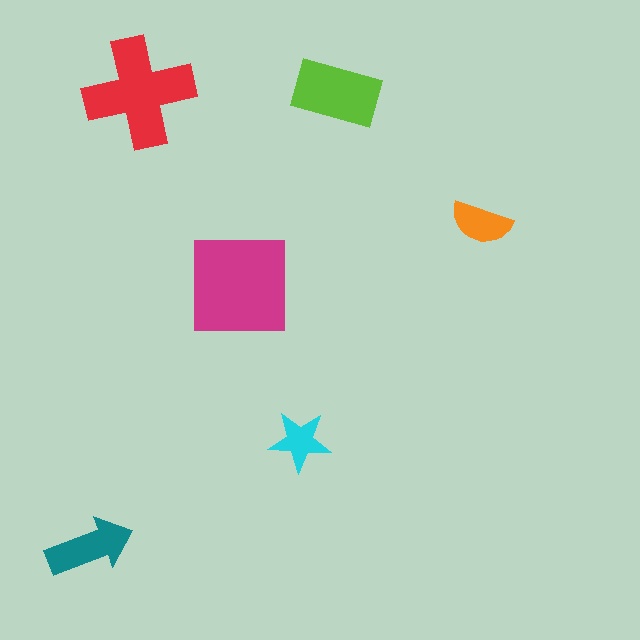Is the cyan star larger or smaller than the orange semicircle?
Smaller.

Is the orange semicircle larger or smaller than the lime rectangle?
Smaller.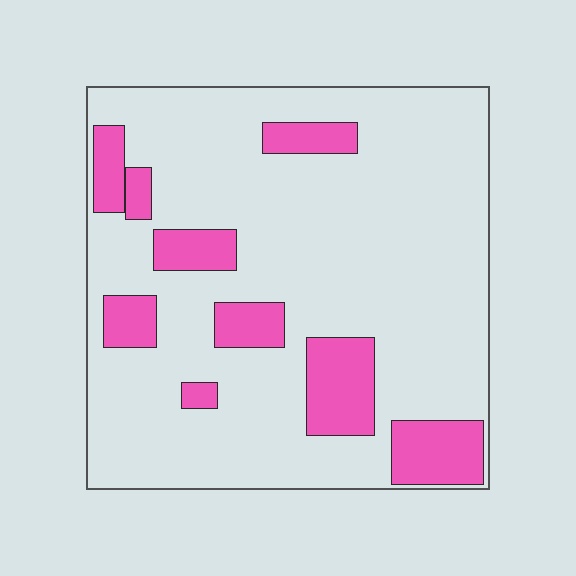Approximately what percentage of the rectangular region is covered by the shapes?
Approximately 20%.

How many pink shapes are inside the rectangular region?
9.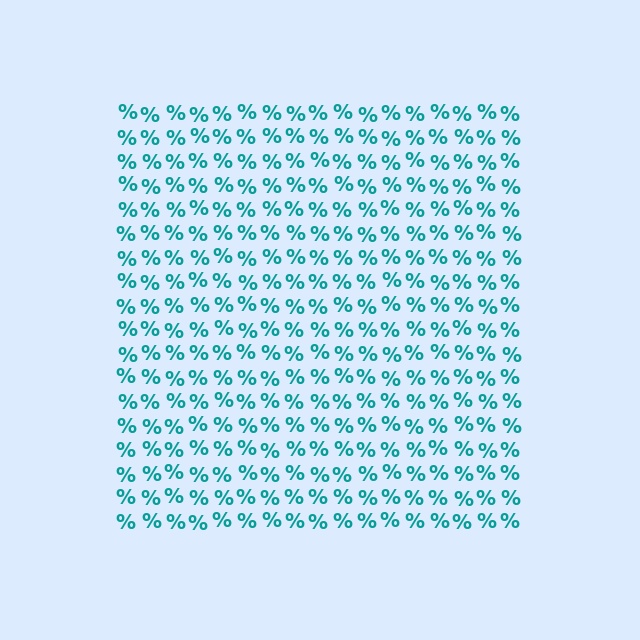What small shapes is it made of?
It is made of small percent signs.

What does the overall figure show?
The overall figure shows a square.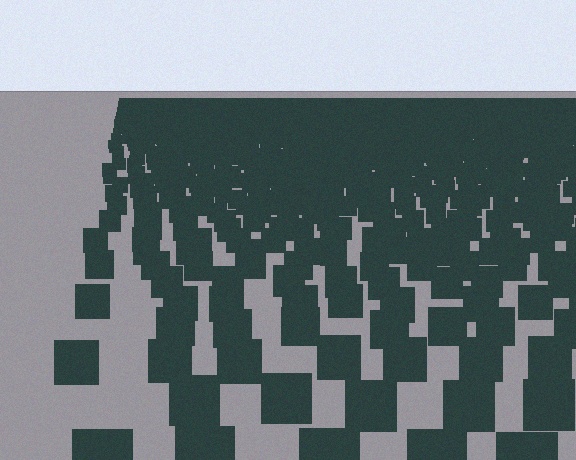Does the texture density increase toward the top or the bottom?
Density increases toward the top.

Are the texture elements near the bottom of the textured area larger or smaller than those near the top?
Larger. Near the bottom, elements are closer to the viewer and appear at a bigger on-screen size.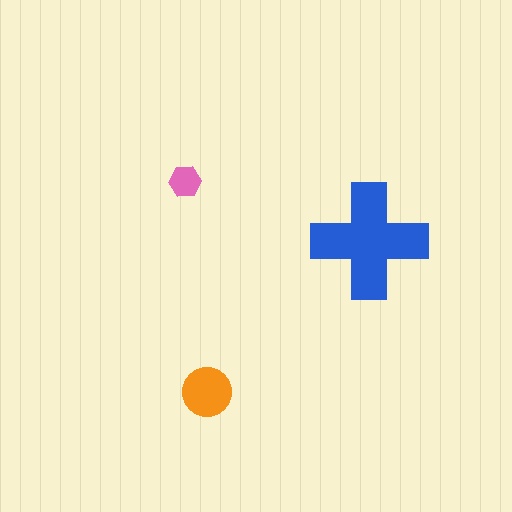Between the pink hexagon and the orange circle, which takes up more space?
The orange circle.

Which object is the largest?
The blue cross.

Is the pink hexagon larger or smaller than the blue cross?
Smaller.